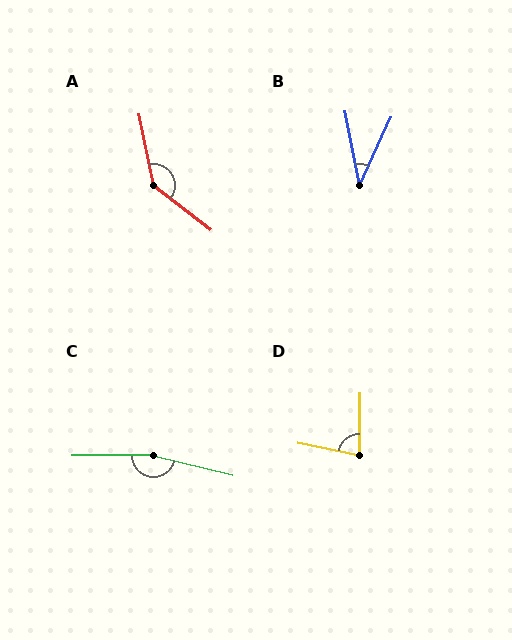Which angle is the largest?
C, at approximately 166 degrees.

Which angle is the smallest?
B, at approximately 36 degrees.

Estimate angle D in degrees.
Approximately 80 degrees.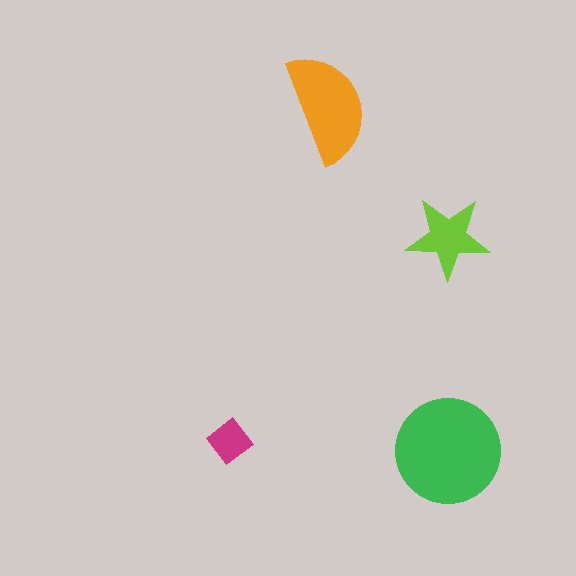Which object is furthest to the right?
The green circle is rightmost.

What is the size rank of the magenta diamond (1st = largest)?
4th.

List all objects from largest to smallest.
The green circle, the orange semicircle, the lime star, the magenta diamond.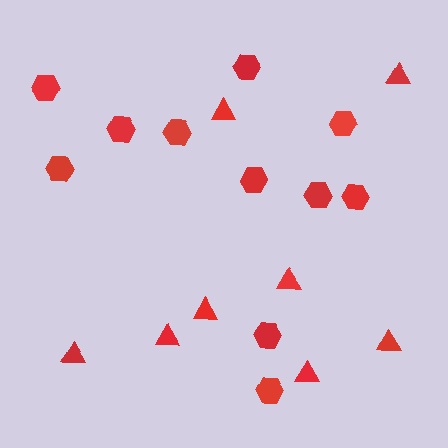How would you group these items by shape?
There are 2 groups: one group of triangles (8) and one group of hexagons (11).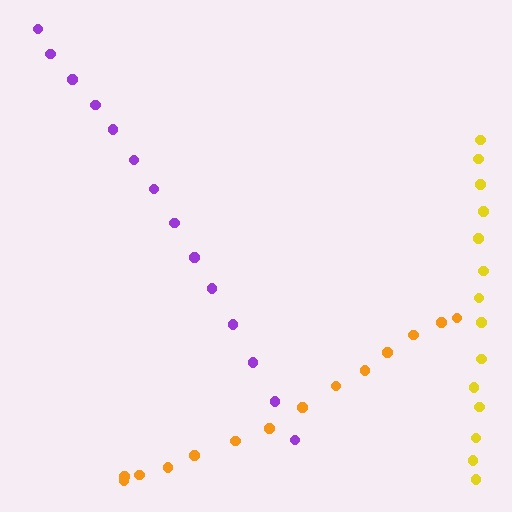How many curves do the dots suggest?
There are 3 distinct paths.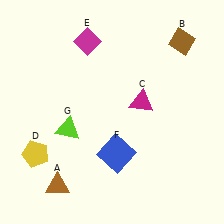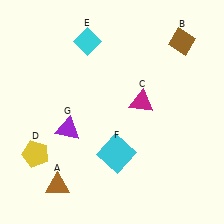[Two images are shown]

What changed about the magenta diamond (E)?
In Image 1, E is magenta. In Image 2, it changed to cyan.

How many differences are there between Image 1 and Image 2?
There are 3 differences between the two images.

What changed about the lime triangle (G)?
In Image 1, G is lime. In Image 2, it changed to purple.